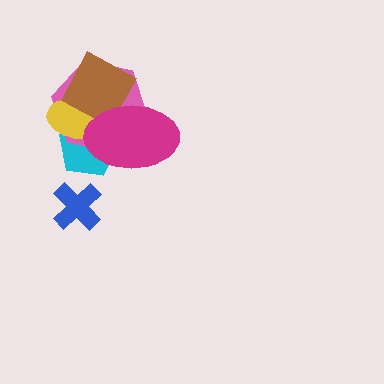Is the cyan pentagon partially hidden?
Yes, it is partially covered by another shape.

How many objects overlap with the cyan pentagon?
4 objects overlap with the cyan pentagon.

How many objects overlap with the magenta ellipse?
4 objects overlap with the magenta ellipse.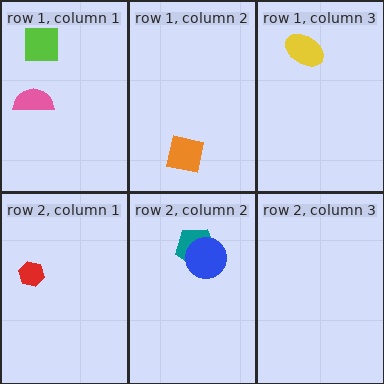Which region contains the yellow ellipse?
The row 1, column 3 region.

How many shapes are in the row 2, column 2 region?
2.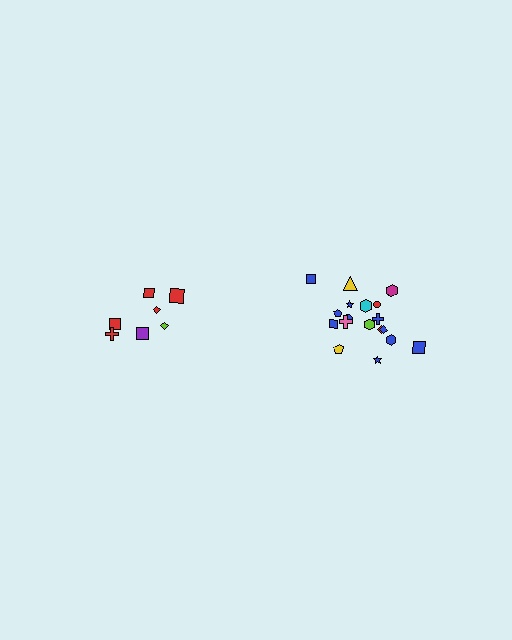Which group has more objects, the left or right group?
The right group.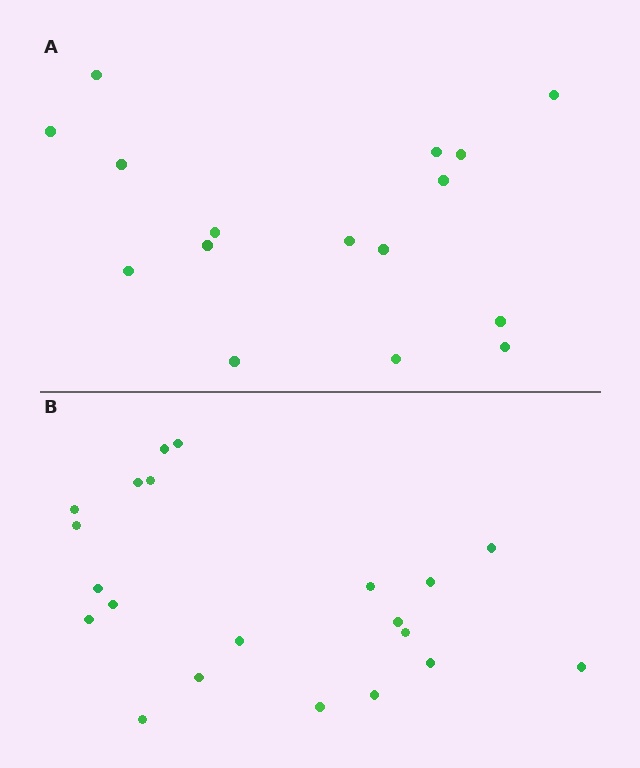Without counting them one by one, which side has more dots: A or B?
Region B (the bottom region) has more dots.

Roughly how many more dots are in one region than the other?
Region B has about 5 more dots than region A.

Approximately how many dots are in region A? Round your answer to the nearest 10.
About 20 dots. (The exact count is 16, which rounds to 20.)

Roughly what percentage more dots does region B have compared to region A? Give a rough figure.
About 30% more.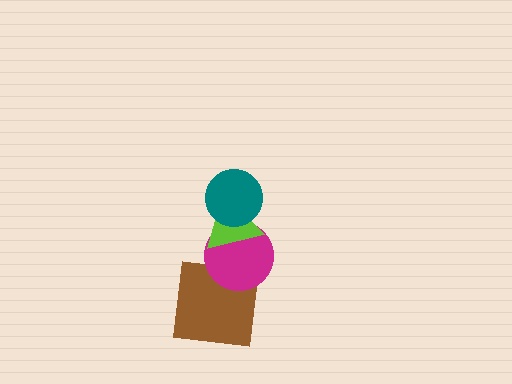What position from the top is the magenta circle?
The magenta circle is 3rd from the top.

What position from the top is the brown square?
The brown square is 4th from the top.